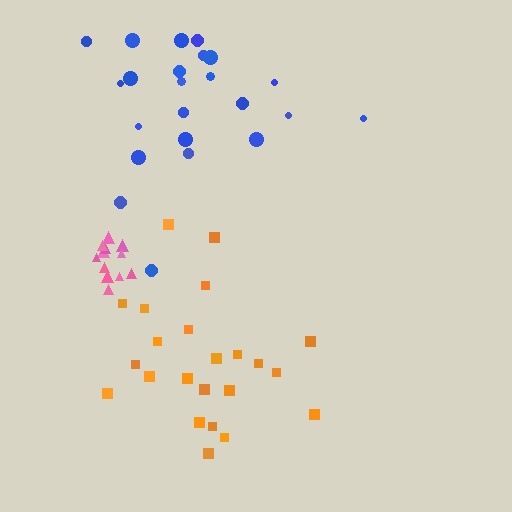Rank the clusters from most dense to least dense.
pink, orange, blue.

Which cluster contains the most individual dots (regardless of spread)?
Orange (23).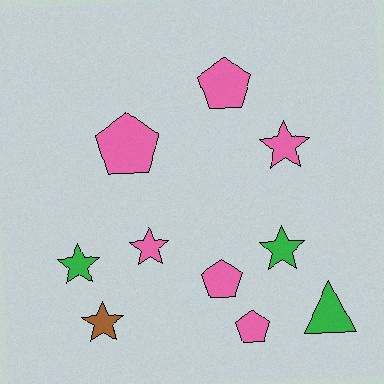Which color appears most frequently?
Pink, with 6 objects.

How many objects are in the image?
There are 10 objects.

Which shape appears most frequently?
Star, with 5 objects.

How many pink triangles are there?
There are no pink triangles.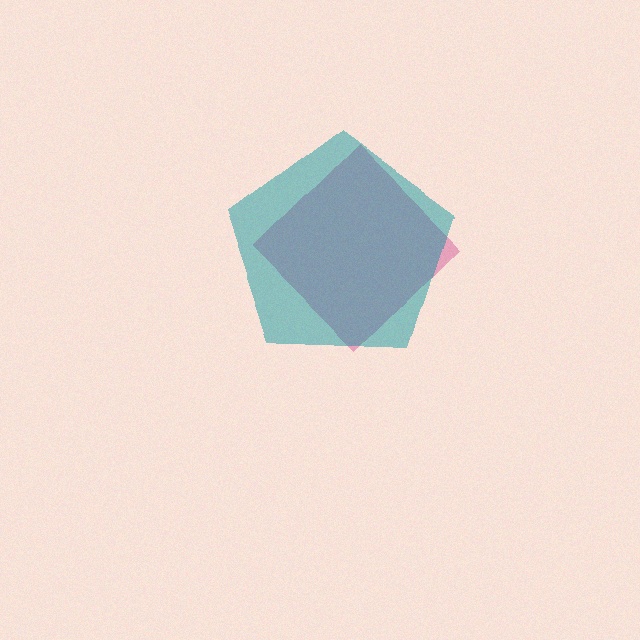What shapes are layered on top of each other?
The layered shapes are: a pink diamond, a teal pentagon.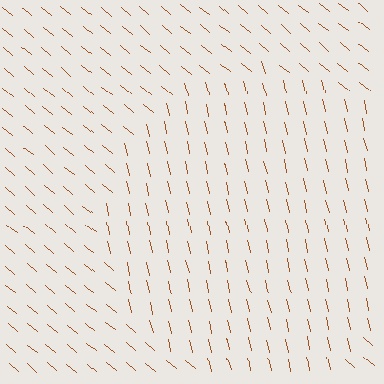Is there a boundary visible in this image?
Yes, there is a texture boundary formed by a change in line orientation.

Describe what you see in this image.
The image is filled with small brown line segments. A circle region in the image has lines oriented differently from the surrounding lines, creating a visible texture boundary.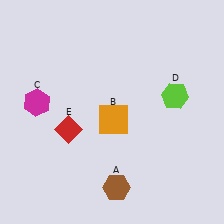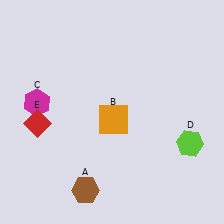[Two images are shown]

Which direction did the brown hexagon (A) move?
The brown hexagon (A) moved left.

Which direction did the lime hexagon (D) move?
The lime hexagon (D) moved down.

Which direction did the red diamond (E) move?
The red diamond (E) moved left.